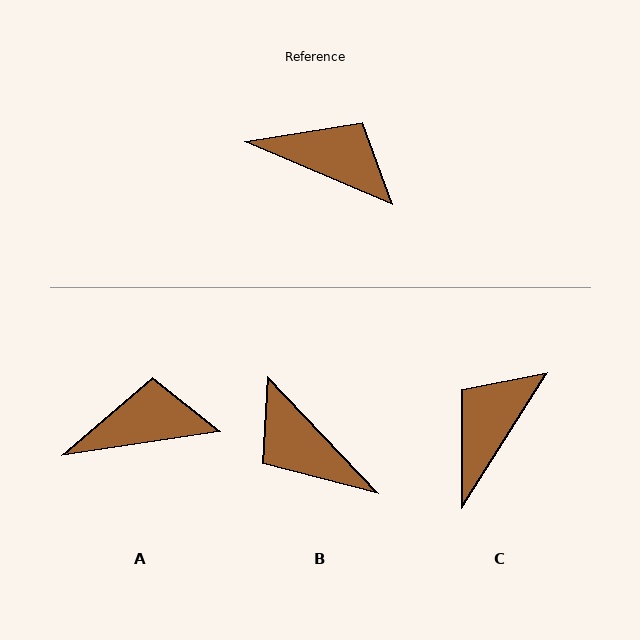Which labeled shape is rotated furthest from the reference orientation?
B, about 156 degrees away.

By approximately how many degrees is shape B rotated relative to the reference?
Approximately 156 degrees counter-clockwise.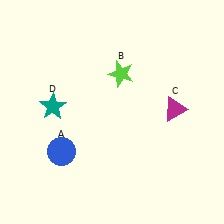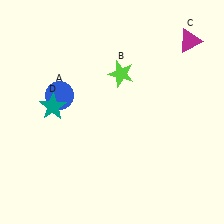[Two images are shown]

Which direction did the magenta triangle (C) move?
The magenta triangle (C) moved up.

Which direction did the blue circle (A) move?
The blue circle (A) moved up.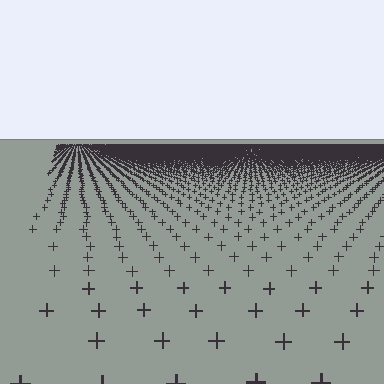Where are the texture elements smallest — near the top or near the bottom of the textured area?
Near the top.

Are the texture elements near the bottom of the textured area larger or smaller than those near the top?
Larger. Near the bottom, elements are closer to the viewer and appear at a bigger on-screen size.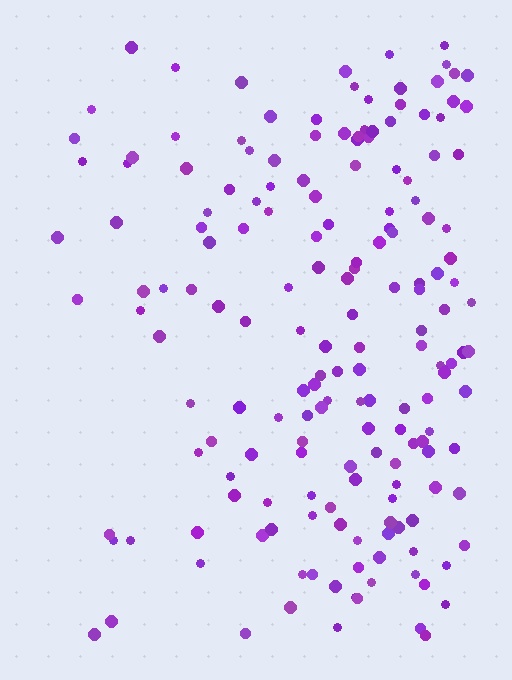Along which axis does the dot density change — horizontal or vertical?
Horizontal.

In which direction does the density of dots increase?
From left to right, with the right side densest.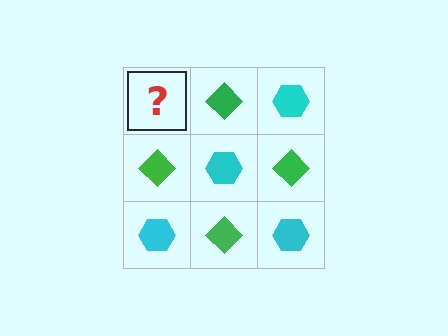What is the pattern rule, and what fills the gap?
The rule is that it alternates cyan hexagon and green diamond in a checkerboard pattern. The gap should be filled with a cyan hexagon.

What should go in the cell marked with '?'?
The missing cell should contain a cyan hexagon.